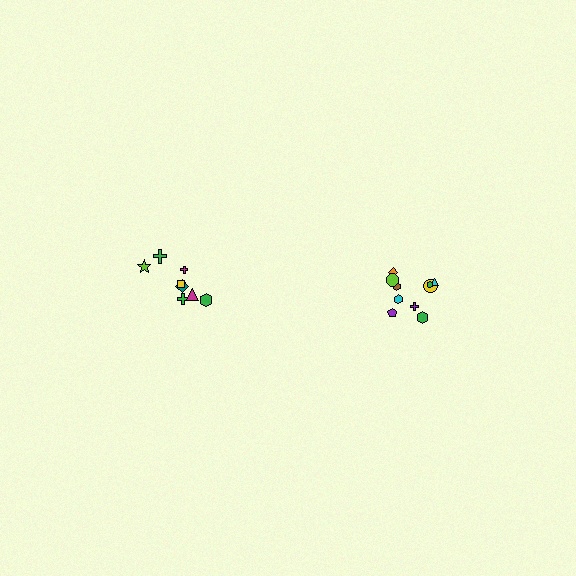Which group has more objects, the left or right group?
The right group.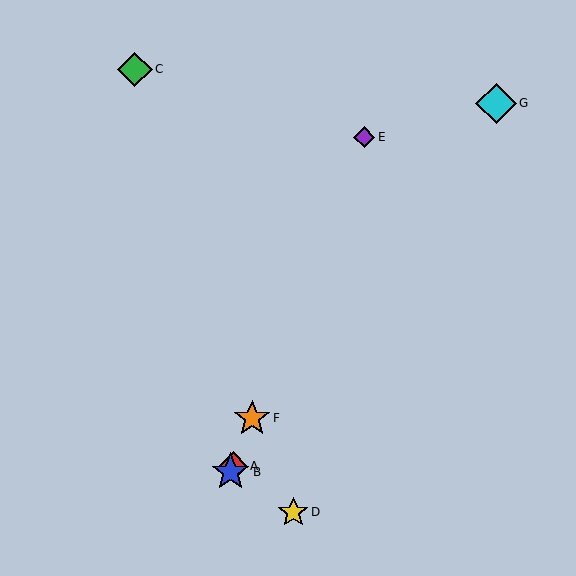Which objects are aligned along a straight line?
Objects A, B, E, F are aligned along a straight line.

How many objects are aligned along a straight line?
4 objects (A, B, E, F) are aligned along a straight line.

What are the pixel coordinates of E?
Object E is at (364, 137).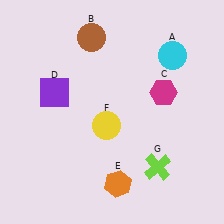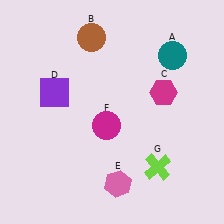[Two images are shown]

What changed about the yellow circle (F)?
In Image 1, F is yellow. In Image 2, it changed to magenta.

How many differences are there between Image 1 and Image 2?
There are 3 differences between the two images.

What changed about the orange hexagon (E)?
In Image 1, E is orange. In Image 2, it changed to pink.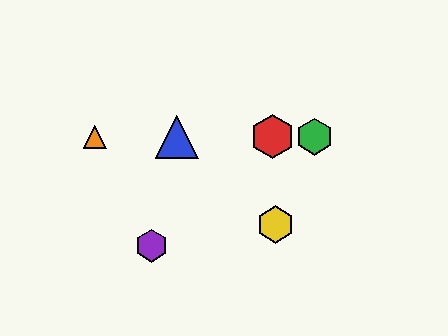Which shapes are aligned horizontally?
The red hexagon, the blue triangle, the green hexagon, the orange triangle are aligned horizontally.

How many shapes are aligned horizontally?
4 shapes (the red hexagon, the blue triangle, the green hexagon, the orange triangle) are aligned horizontally.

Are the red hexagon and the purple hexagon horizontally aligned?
No, the red hexagon is at y≈137 and the purple hexagon is at y≈246.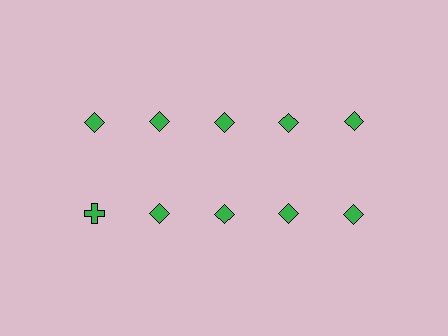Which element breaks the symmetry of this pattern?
The green cross in the second row, leftmost column breaks the symmetry. All other shapes are green diamonds.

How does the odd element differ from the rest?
It has a different shape: cross instead of diamond.